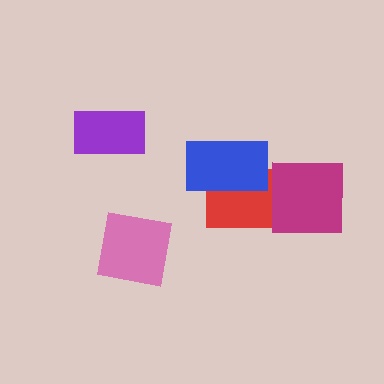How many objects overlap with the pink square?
0 objects overlap with the pink square.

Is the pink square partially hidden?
No, no other shape covers it.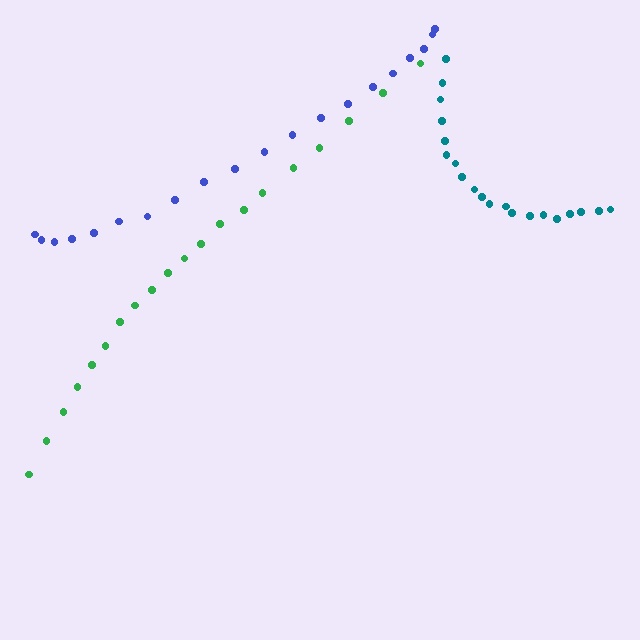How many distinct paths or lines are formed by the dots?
There are 3 distinct paths.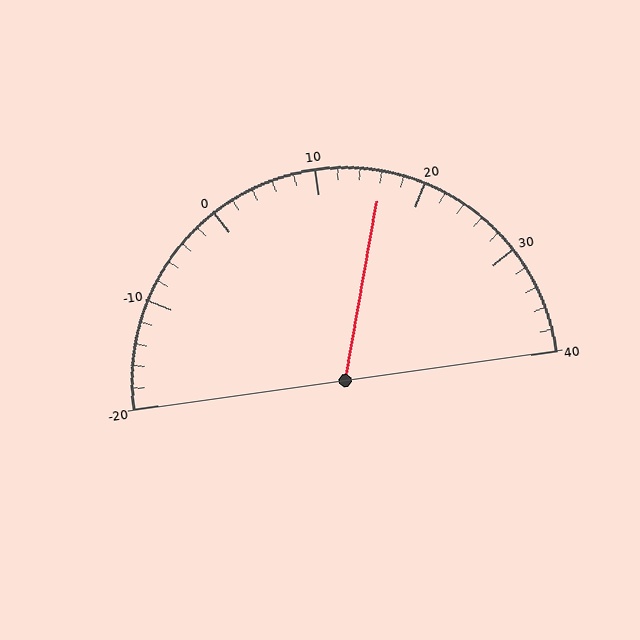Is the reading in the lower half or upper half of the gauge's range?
The reading is in the upper half of the range (-20 to 40).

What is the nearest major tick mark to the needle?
The nearest major tick mark is 20.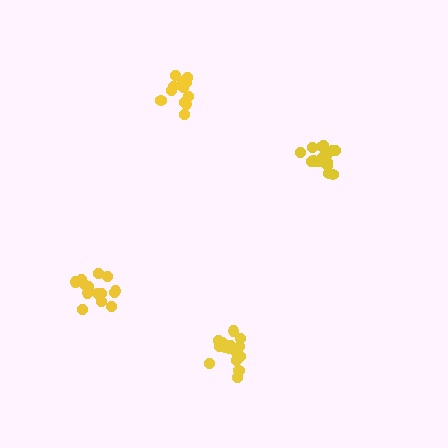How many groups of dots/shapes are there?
There are 4 groups.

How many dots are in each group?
Group 1: 15 dots, Group 2: 16 dots, Group 3: 16 dots, Group 4: 13 dots (60 total).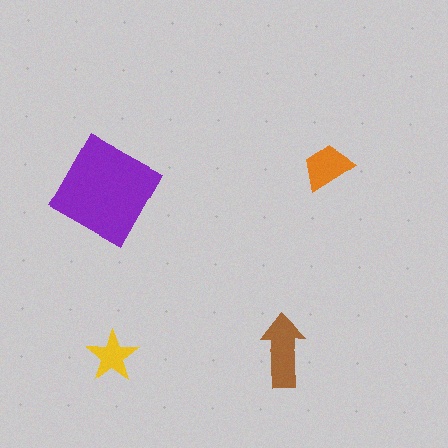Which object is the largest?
The purple square.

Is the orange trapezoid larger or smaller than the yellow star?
Larger.